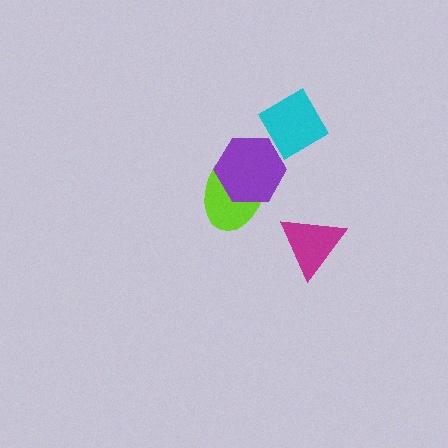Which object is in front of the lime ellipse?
The purple hexagon is in front of the lime ellipse.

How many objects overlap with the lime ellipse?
1 object overlaps with the lime ellipse.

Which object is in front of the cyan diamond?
The purple hexagon is in front of the cyan diamond.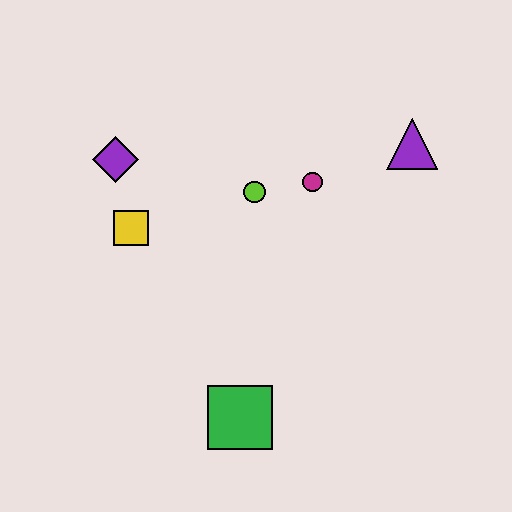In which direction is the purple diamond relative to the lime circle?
The purple diamond is to the left of the lime circle.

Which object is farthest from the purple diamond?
The purple triangle is farthest from the purple diamond.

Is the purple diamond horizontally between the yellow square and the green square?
No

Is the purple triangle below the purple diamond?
No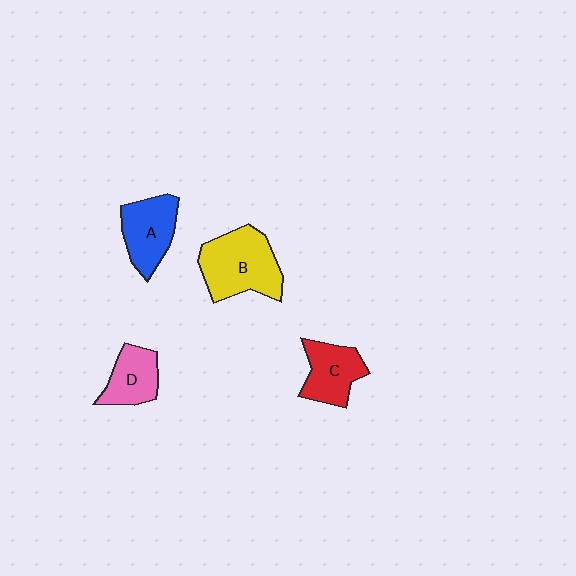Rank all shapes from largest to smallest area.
From largest to smallest: B (yellow), A (blue), C (red), D (pink).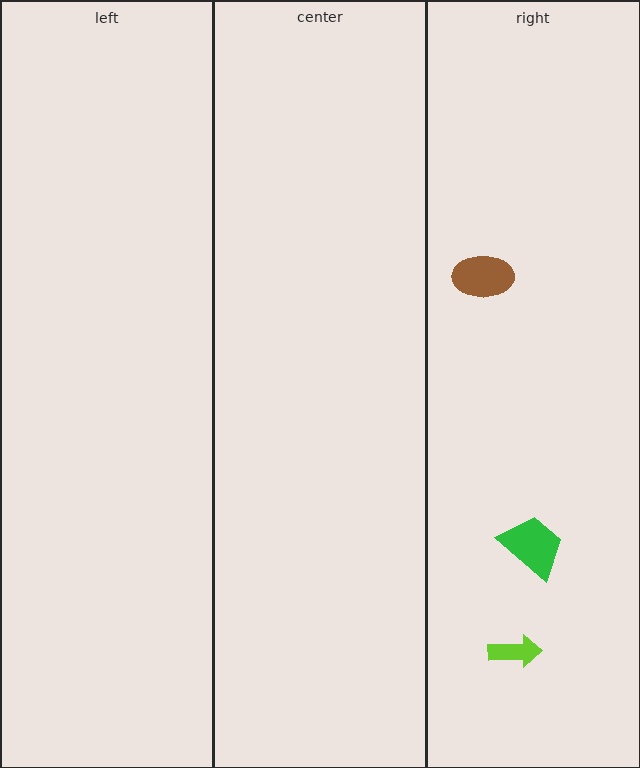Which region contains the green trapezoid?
The right region.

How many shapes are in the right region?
3.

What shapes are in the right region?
The green trapezoid, the brown ellipse, the lime arrow.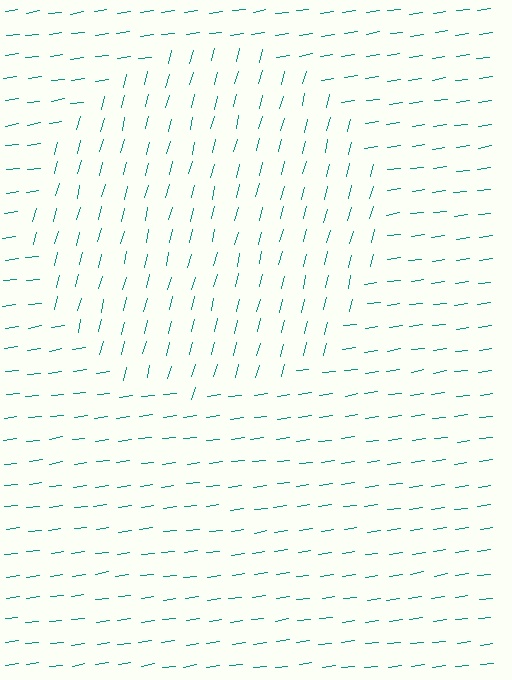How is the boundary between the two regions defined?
The boundary is defined purely by a change in line orientation (approximately 68 degrees difference). All lines are the same color and thickness.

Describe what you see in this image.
The image is filled with small teal line segments. A circle region in the image has lines oriented differently from the surrounding lines, creating a visible texture boundary.